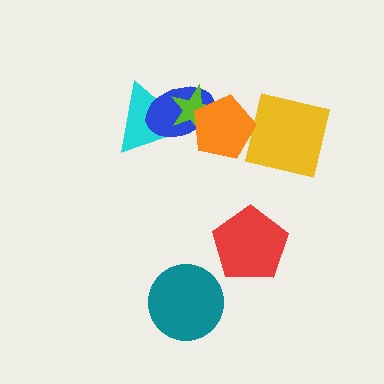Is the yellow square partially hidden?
Yes, it is partially covered by another shape.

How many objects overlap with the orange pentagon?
3 objects overlap with the orange pentagon.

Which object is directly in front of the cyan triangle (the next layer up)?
The blue ellipse is directly in front of the cyan triangle.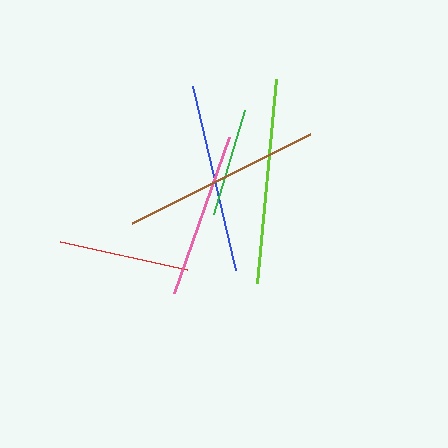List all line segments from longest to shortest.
From longest to shortest: lime, brown, blue, pink, red, green.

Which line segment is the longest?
The lime line is the longest at approximately 205 pixels.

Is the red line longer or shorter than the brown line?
The brown line is longer than the red line.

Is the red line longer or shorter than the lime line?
The lime line is longer than the red line.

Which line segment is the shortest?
The green line is the shortest at approximately 108 pixels.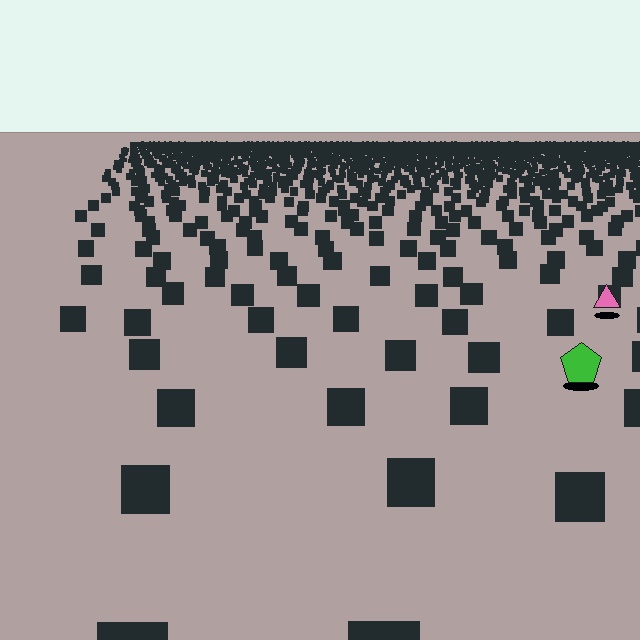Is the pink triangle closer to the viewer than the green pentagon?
No. The green pentagon is closer — you can tell from the texture gradient: the ground texture is coarser near it.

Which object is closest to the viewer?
The green pentagon is closest. The texture marks near it are larger and more spread out.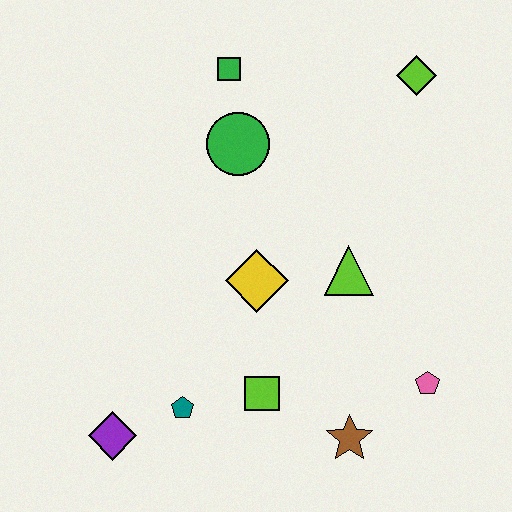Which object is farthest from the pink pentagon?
The green square is farthest from the pink pentagon.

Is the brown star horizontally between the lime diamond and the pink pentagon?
No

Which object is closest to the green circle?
The green square is closest to the green circle.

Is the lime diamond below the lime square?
No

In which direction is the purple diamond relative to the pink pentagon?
The purple diamond is to the left of the pink pentagon.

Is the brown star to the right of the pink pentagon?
No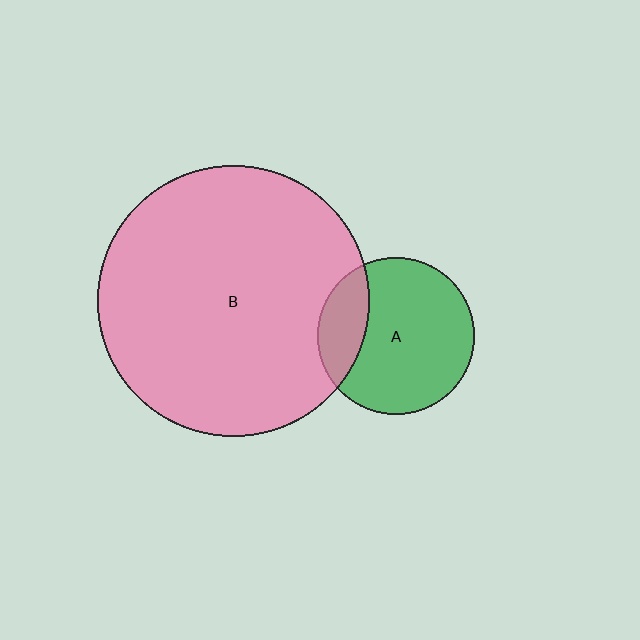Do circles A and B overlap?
Yes.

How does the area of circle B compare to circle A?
Approximately 3.0 times.